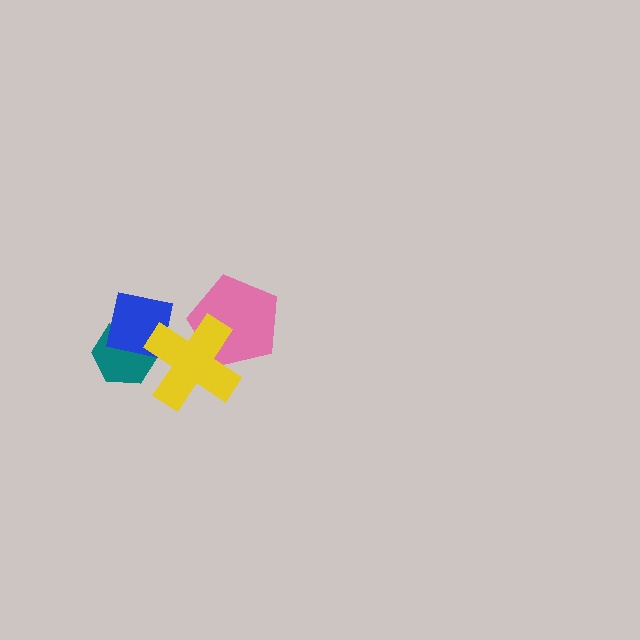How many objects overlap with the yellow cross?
3 objects overlap with the yellow cross.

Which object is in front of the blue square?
The yellow cross is in front of the blue square.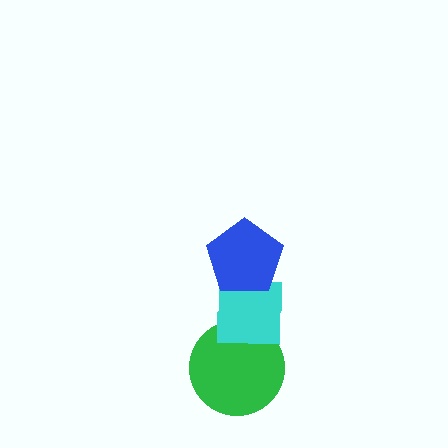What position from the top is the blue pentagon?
The blue pentagon is 1st from the top.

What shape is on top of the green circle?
The cyan square is on top of the green circle.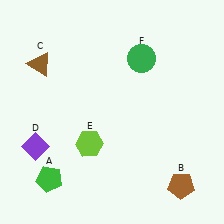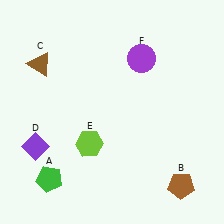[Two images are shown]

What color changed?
The circle (F) changed from green in Image 1 to purple in Image 2.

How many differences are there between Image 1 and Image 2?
There is 1 difference between the two images.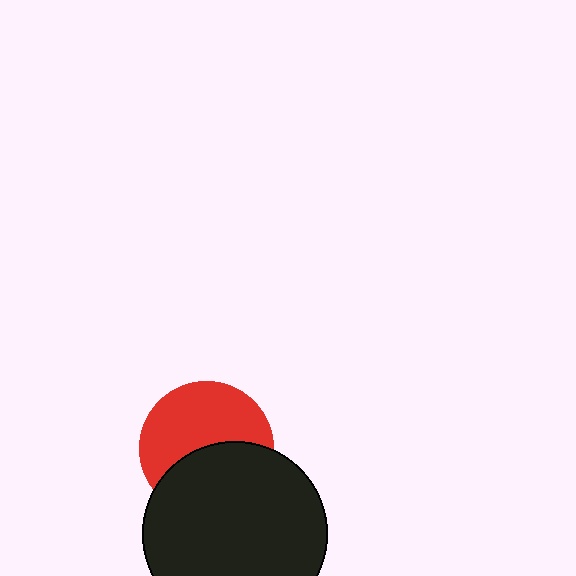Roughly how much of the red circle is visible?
About half of it is visible (roughly 55%).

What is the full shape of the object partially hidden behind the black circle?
The partially hidden object is a red circle.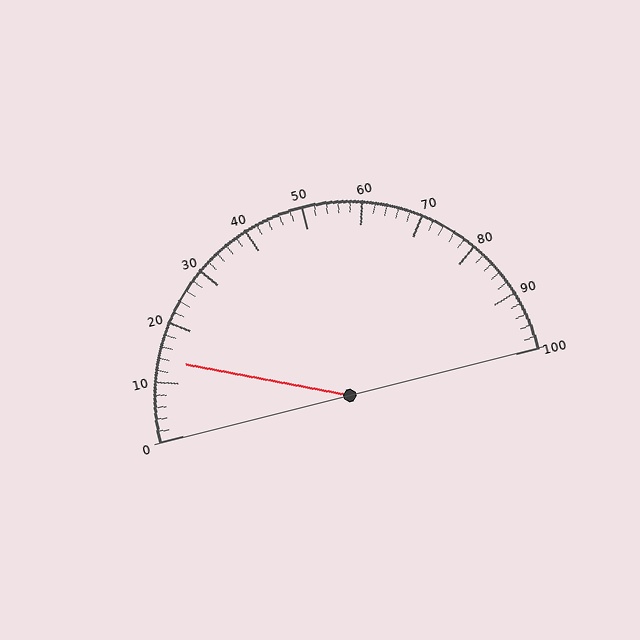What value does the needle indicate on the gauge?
The needle indicates approximately 14.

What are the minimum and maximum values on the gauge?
The gauge ranges from 0 to 100.